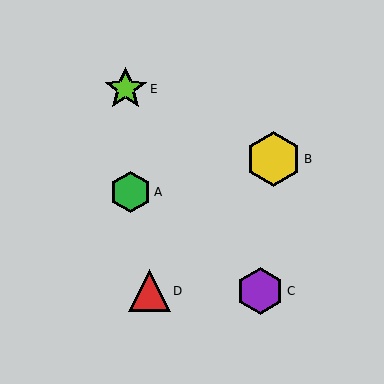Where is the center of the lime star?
The center of the lime star is at (126, 89).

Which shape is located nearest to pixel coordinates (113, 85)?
The lime star (labeled E) at (126, 89) is nearest to that location.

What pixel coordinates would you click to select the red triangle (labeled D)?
Click at (149, 291) to select the red triangle D.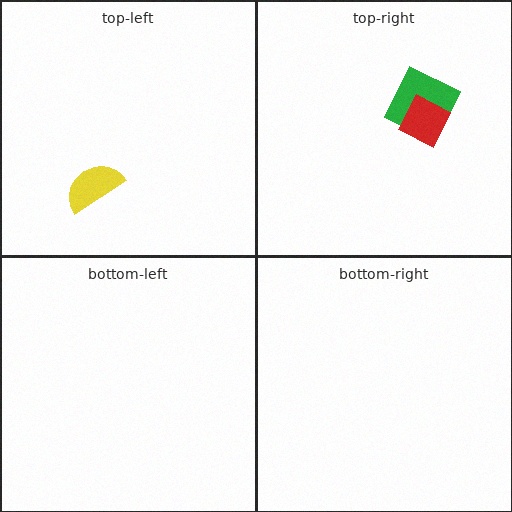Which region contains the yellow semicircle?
The top-left region.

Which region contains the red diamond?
The top-right region.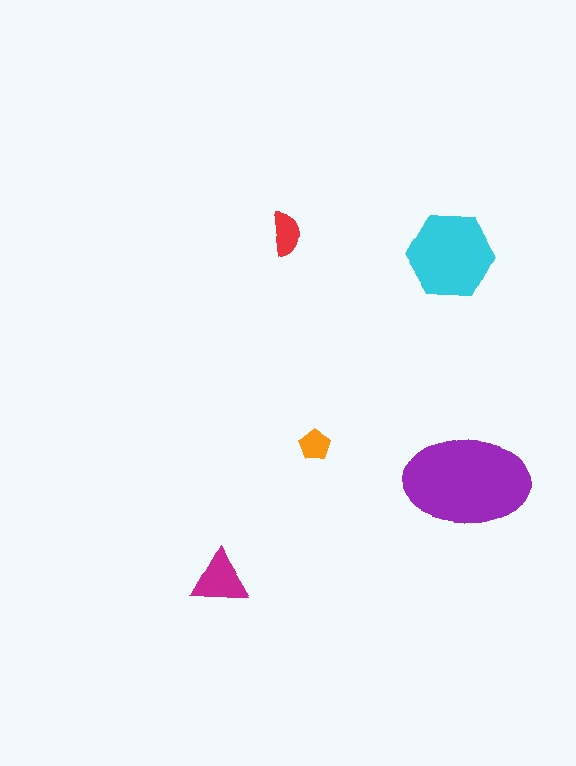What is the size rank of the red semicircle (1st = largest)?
4th.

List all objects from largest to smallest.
The purple ellipse, the cyan hexagon, the magenta triangle, the red semicircle, the orange pentagon.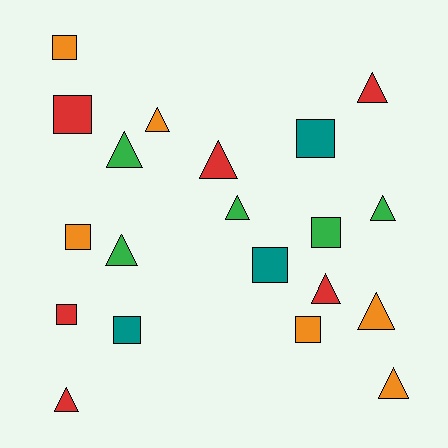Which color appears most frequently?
Orange, with 6 objects.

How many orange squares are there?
There are 3 orange squares.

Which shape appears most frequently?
Triangle, with 11 objects.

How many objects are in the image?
There are 20 objects.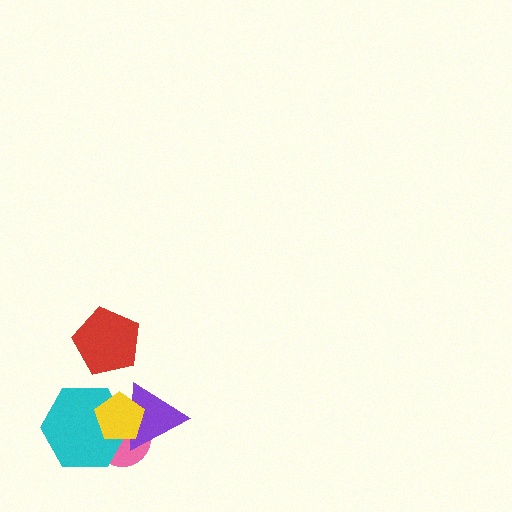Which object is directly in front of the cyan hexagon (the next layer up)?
The purple triangle is directly in front of the cyan hexagon.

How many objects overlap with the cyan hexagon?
3 objects overlap with the cyan hexagon.